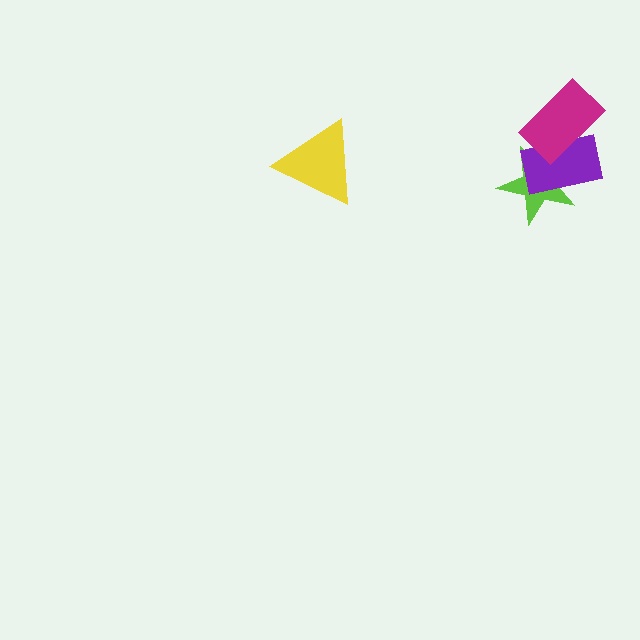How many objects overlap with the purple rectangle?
2 objects overlap with the purple rectangle.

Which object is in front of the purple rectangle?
The magenta rectangle is in front of the purple rectangle.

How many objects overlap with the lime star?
2 objects overlap with the lime star.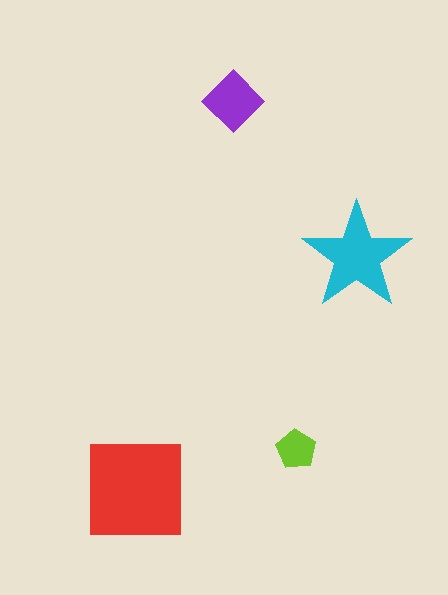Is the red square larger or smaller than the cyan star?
Larger.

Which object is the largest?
The red square.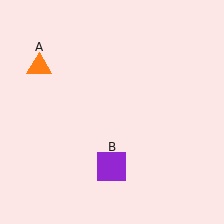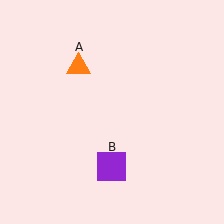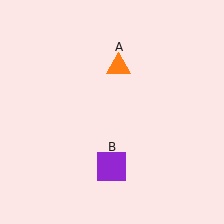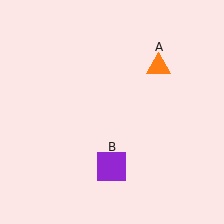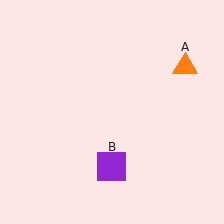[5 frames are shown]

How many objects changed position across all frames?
1 object changed position: orange triangle (object A).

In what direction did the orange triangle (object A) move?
The orange triangle (object A) moved right.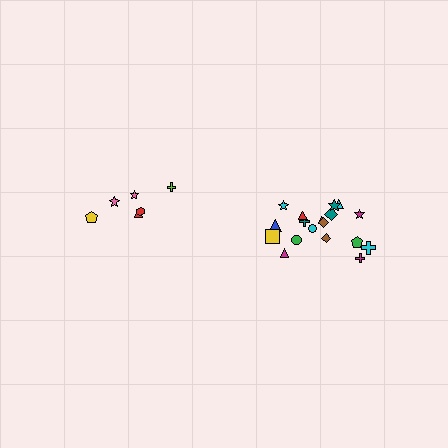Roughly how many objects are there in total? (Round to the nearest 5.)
Roughly 25 objects in total.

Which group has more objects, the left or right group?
The right group.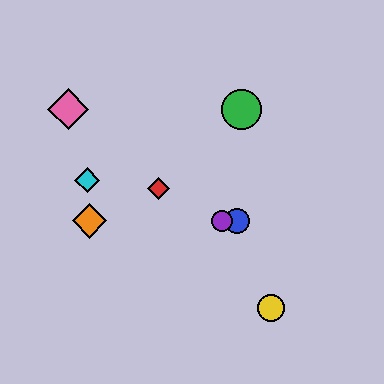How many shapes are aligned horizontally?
3 shapes (the blue circle, the purple circle, the orange diamond) are aligned horizontally.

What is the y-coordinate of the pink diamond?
The pink diamond is at y≈109.